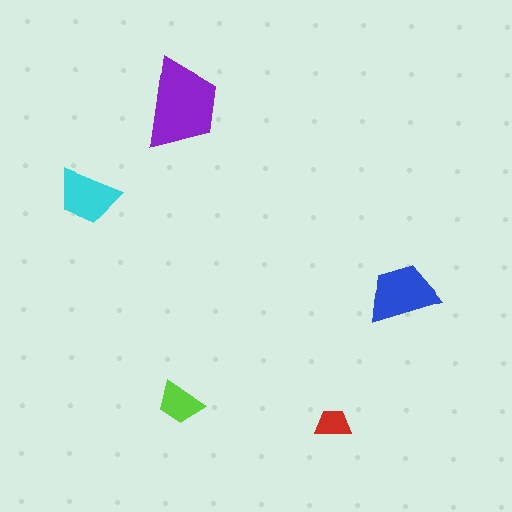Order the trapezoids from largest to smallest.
the purple one, the blue one, the cyan one, the lime one, the red one.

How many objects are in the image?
There are 5 objects in the image.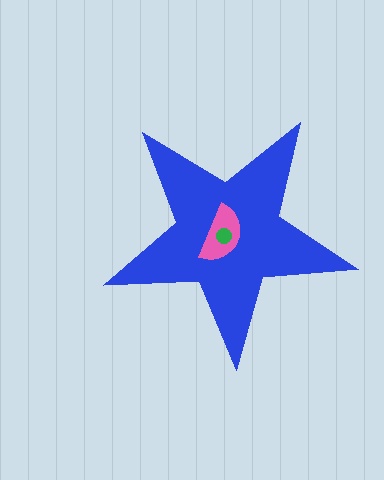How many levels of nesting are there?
3.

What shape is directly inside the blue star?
The pink semicircle.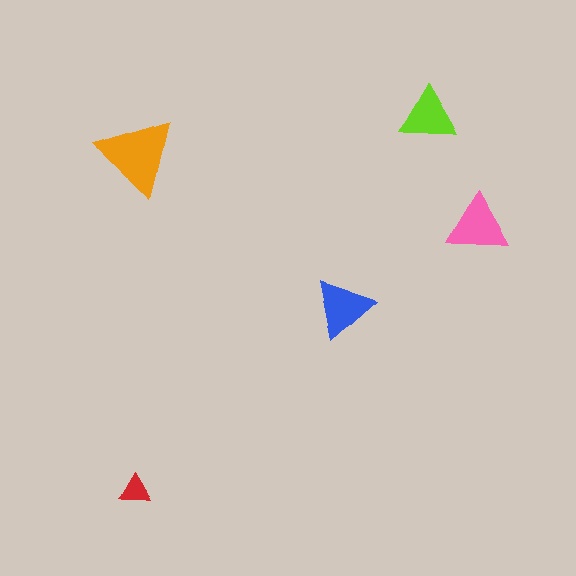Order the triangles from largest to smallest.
the orange one, the pink one, the blue one, the lime one, the red one.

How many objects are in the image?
There are 5 objects in the image.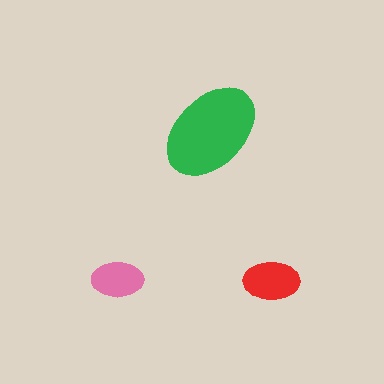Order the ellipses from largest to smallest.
the green one, the red one, the pink one.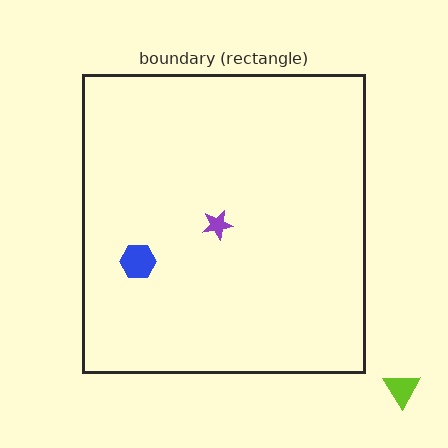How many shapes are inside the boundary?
2 inside, 1 outside.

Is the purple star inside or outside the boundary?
Inside.